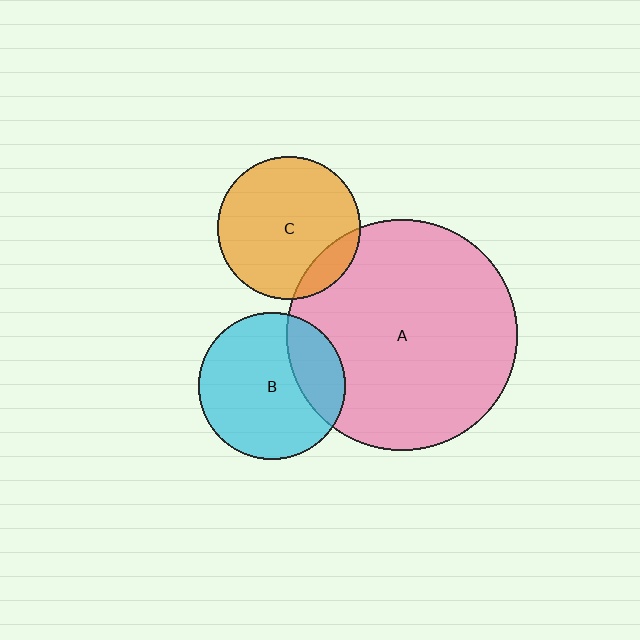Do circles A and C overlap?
Yes.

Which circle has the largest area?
Circle A (pink).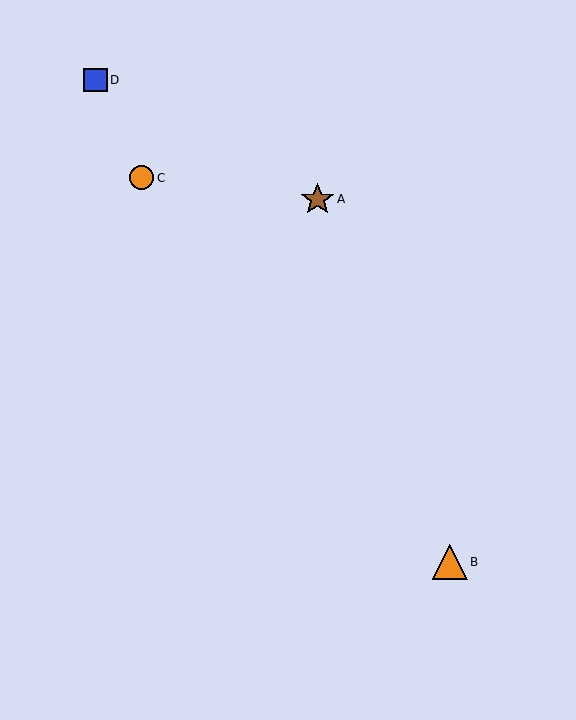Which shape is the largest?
The orange triangle (labeled B) is the largest.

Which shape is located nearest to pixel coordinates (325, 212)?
The brown star (labeled A) at (318, 199) is nearest to that location.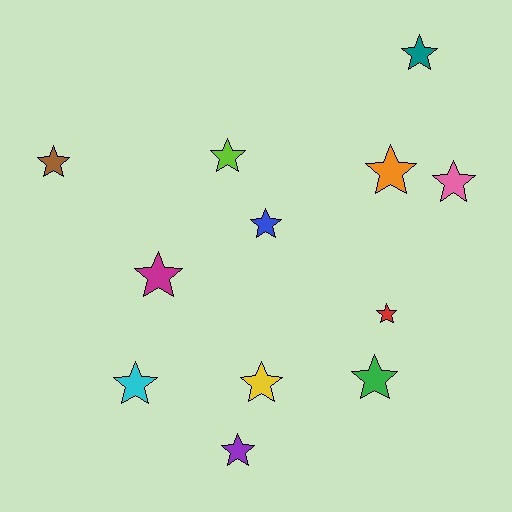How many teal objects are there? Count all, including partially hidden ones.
There is 1 teal object.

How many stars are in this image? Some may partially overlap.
There are 12 stars.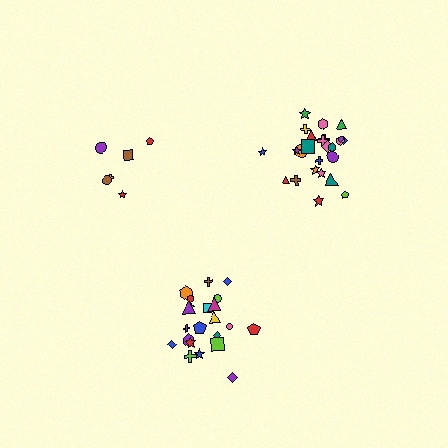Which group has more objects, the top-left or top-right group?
The top-right group.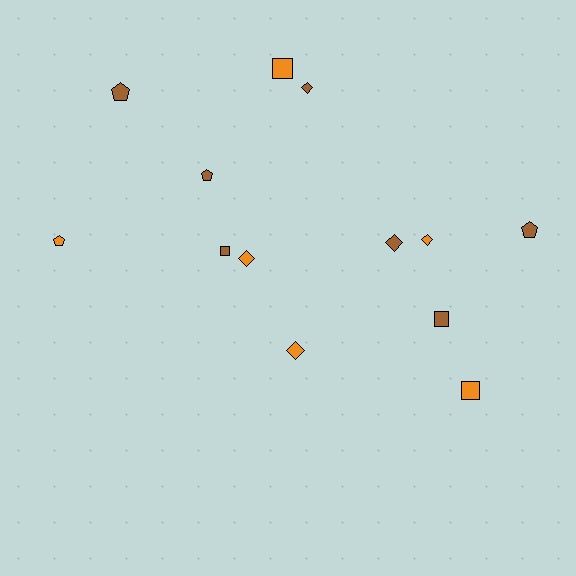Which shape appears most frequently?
Diamond, with 5 objects.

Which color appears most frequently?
Brown, with 7 objects.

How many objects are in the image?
There are 13 objects.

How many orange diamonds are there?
There are 3 orange diamonds.